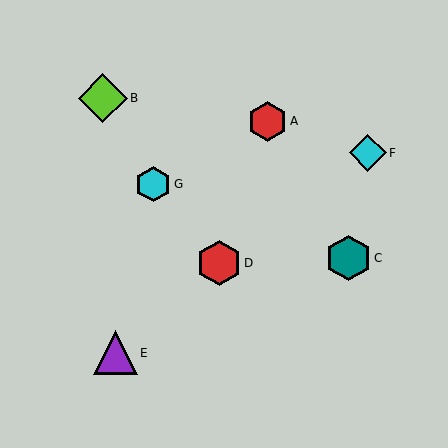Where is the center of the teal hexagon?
The center of the teal hexagon is at (348, 258).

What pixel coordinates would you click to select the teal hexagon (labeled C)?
Click at (348, 258) to select the teal hexagon C.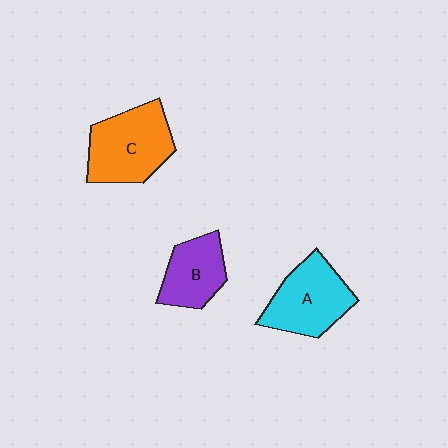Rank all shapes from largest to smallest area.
From largest to smallest: C (orange), A (cyan), B (purple).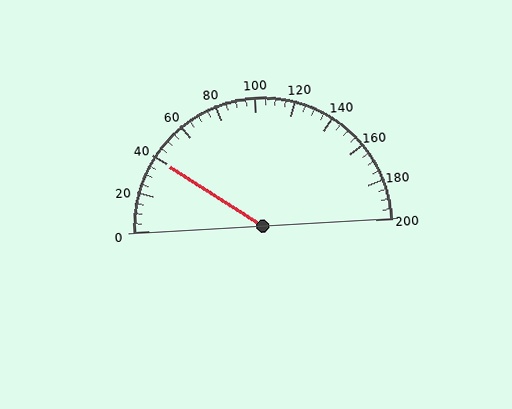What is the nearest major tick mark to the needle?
The nearest major tick mark is 40.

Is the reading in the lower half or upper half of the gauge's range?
The reading is in the lower half of the range (0 to 200).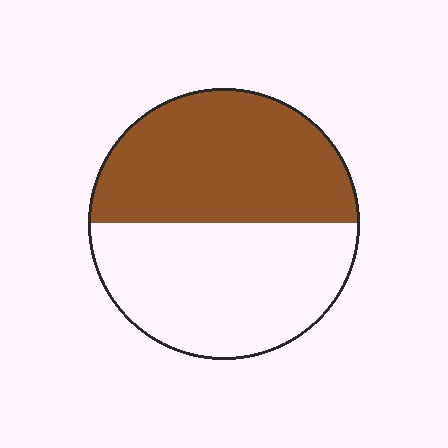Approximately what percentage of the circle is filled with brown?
Approximately 50%.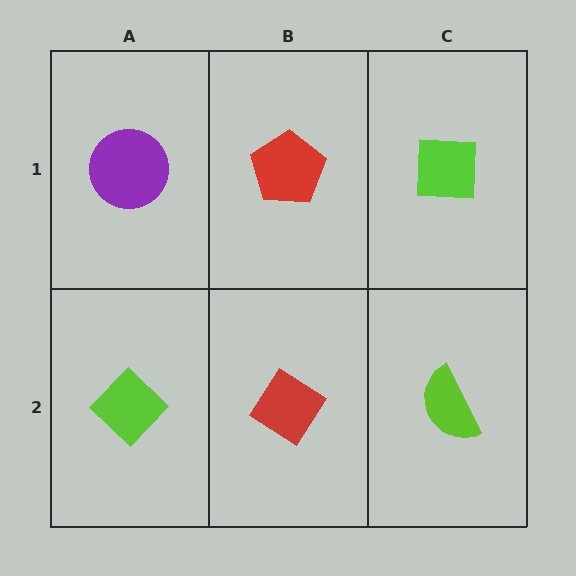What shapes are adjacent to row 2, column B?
A red pentagon (row 1, column B), a lime diamond (row 2, column A), a lime semicircle (row 2, column C).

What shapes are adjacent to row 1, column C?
A lime semicircle (row 2, column C), a red pentagon (row 1, column B).